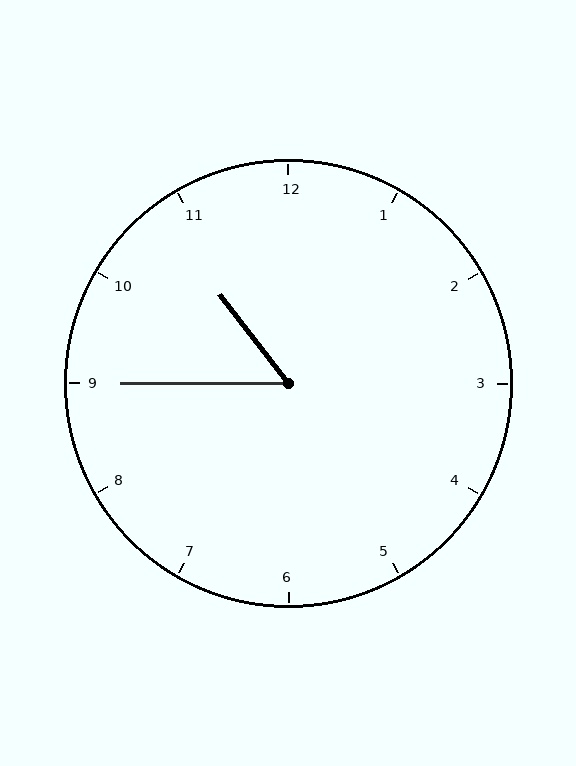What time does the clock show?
10:45.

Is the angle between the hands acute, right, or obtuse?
It is acute.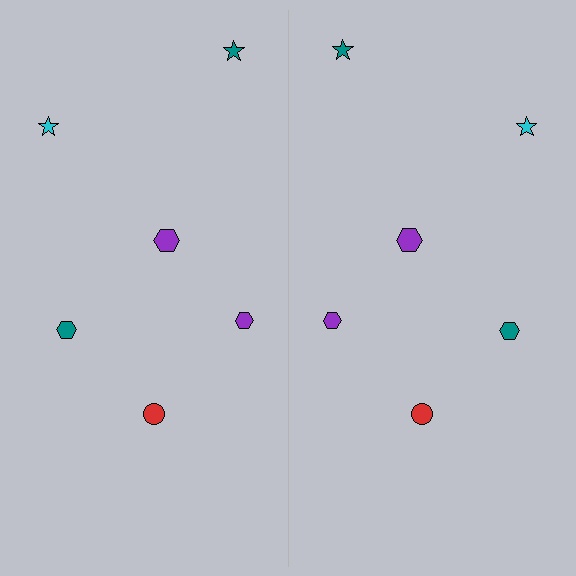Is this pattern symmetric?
Yes, this pattern has bilateral (reflection) symmetry.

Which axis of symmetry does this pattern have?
The pattern has a vertical axis of symmetry running through the center of the image.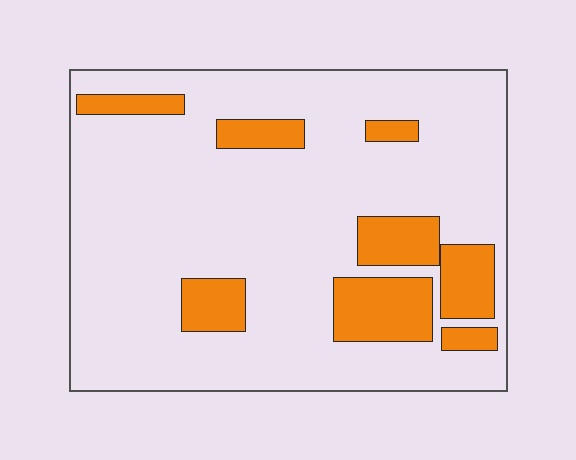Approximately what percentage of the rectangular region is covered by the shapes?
Approximately 20%.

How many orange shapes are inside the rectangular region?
8.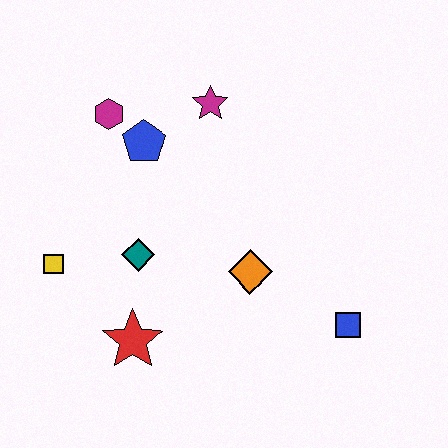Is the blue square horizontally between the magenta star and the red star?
No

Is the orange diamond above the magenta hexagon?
No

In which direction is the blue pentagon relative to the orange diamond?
The blue pentagon is above the orange diamond.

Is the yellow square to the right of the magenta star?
No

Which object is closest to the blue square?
The orange diamond is closest to the blue square.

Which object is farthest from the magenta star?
The blue square is farthest from the magenta star.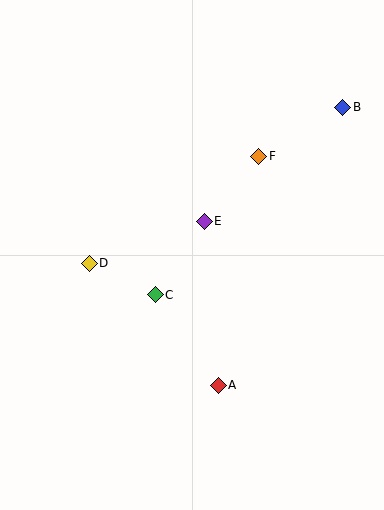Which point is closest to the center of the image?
Point E at (204, 221) is closest to the center.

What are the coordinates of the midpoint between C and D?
The midpoint between C and D is at (122, 279).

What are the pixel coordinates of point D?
Point D is at (89, 263).